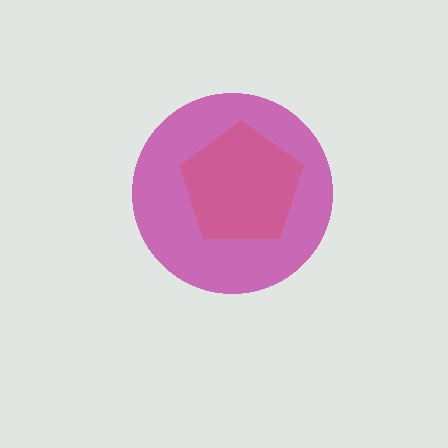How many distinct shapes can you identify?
There are 2 distinct shapes: an orange pentagon, a magenta circle.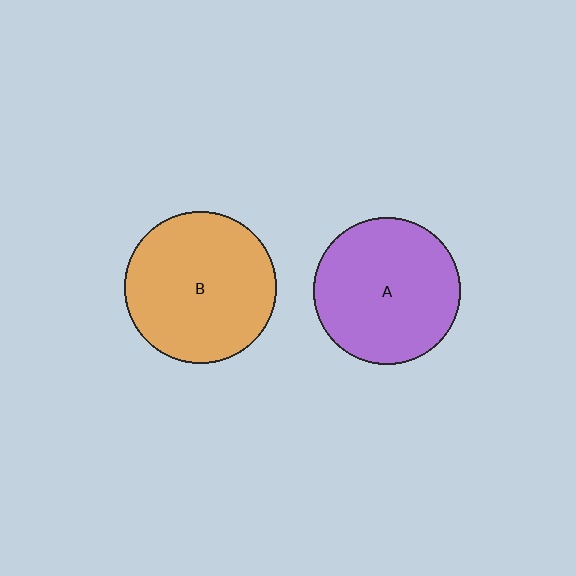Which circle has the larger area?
Circle B (orange).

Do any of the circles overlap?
No, none of the circles overlap.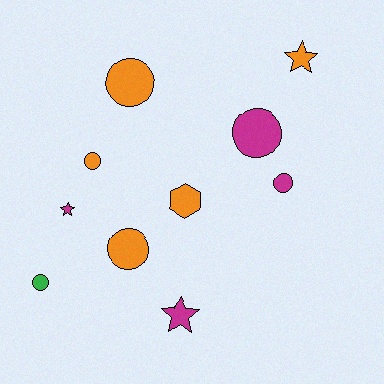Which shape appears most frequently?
Circle, with 6 objects.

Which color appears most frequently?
Orange, with 5 objects.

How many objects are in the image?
There are 10 objects.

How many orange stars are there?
There is 1 orange star.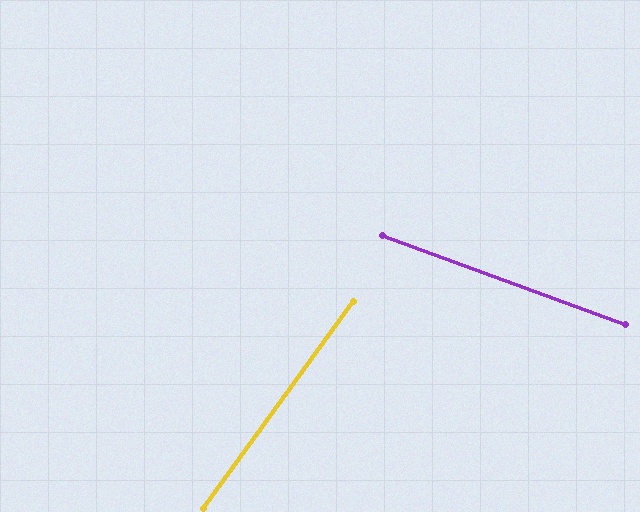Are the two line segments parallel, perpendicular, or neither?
Neither parallel nor perpendicular — they differ by about 74°.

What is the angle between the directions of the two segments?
Approximately 74 degrees.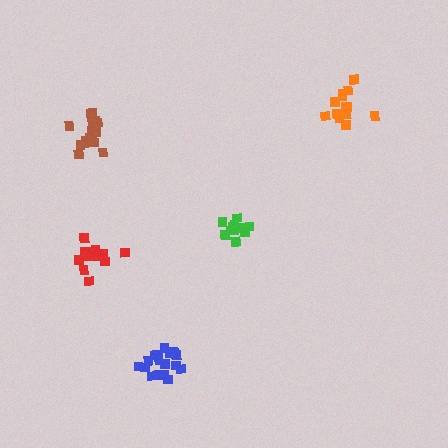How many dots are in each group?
Group 1: 18 dots, Group 2: 18 dots, Group 3: 12 dots, Group 4: 16 dots, Group 5: 13 dots (77 total).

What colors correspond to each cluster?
The clusters are colored: blue, brown, green, red, orange.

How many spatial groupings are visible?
There are 5 spatial groupings.